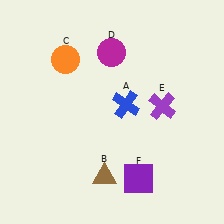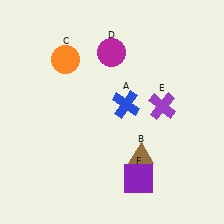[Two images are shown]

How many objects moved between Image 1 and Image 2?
1 object moved between the two images.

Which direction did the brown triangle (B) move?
The brown triangle (B) moved right.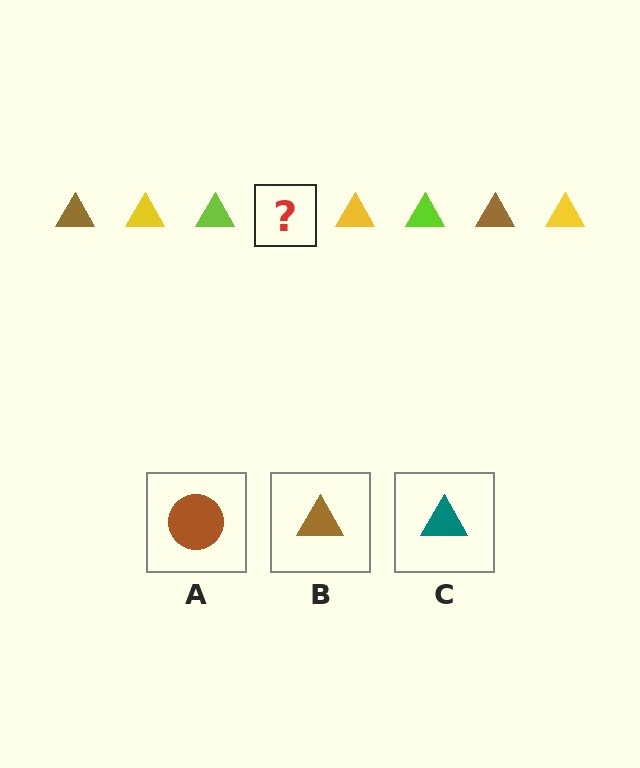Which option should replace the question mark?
Option B.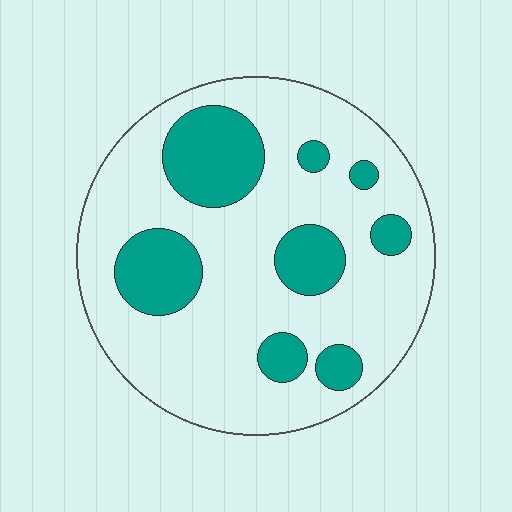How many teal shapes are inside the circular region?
8.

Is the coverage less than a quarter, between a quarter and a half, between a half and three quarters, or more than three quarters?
Less than a quarter.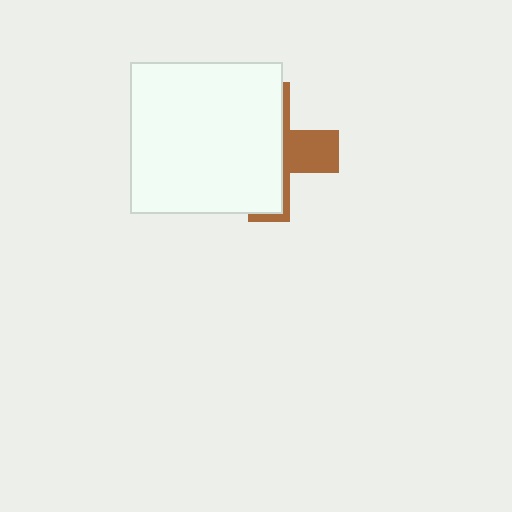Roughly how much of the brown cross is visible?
A small part of it is visible (roughly 33%).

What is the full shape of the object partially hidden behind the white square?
The partially hidden object is a brown cross.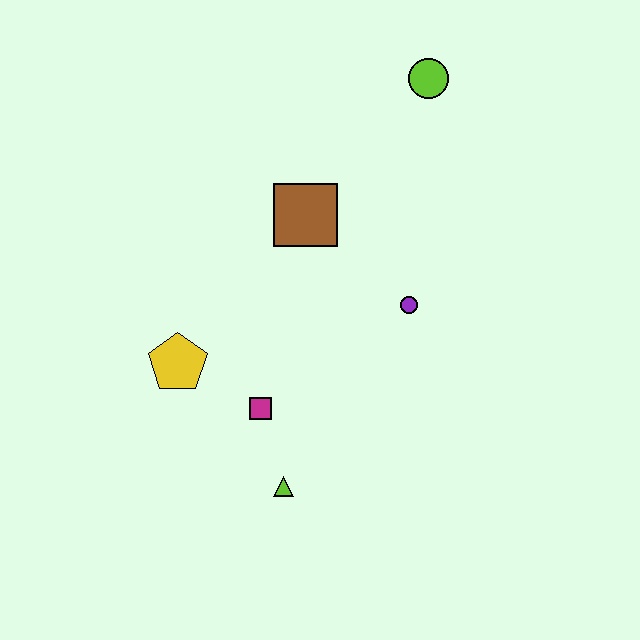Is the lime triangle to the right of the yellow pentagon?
Yes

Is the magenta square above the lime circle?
No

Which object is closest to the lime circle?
The brown square is closest to the lime circle.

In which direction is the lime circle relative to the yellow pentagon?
The lime circle is above the yellow pentagon.